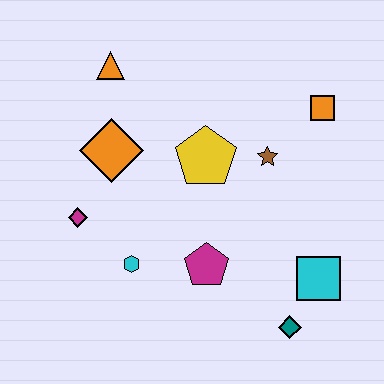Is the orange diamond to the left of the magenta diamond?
No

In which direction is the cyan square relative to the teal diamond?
The cyan square is above the teal diamond.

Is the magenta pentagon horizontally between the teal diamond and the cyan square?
No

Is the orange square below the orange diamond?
No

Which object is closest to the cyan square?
The teal diamond is closest to the cyan square.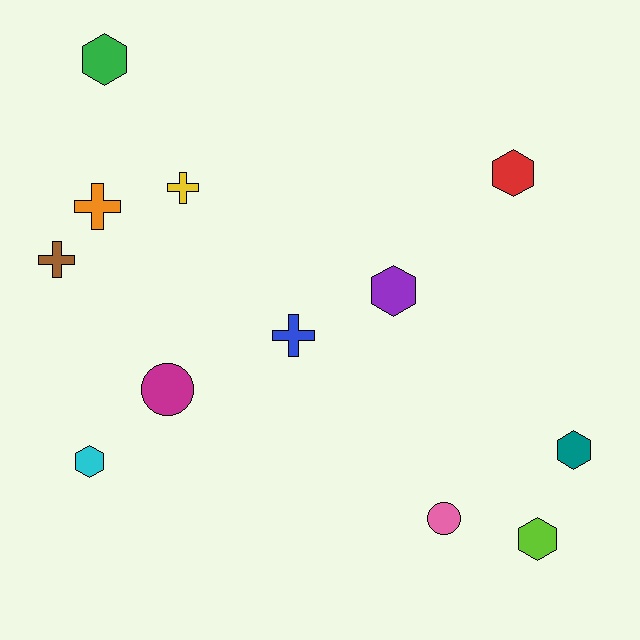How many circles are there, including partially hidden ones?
There are 2 circles.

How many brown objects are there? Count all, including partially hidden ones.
There is 1 brown object.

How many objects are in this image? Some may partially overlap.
There are 12 objects.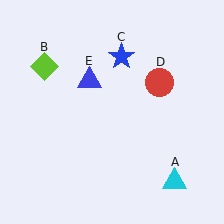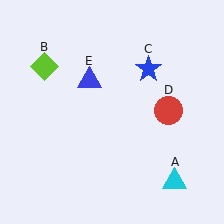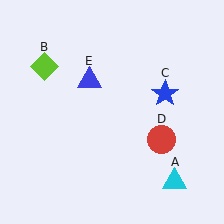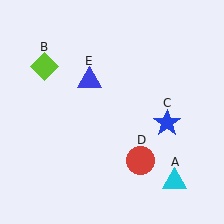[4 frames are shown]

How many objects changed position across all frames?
2 objects changed position: blue star (object C), red circle (object D).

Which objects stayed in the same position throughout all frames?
Cyan triangle (object A) and lime diamond (object B) and blue triangle (object E) remained stationary.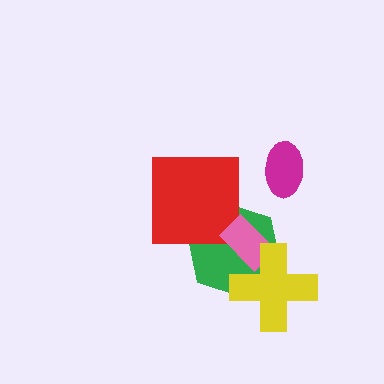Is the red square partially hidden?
No, no other shape covers it.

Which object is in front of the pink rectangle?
The yellow cross is in front of the pink rectangle.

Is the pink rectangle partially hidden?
Yes, it is partially covered by another shape.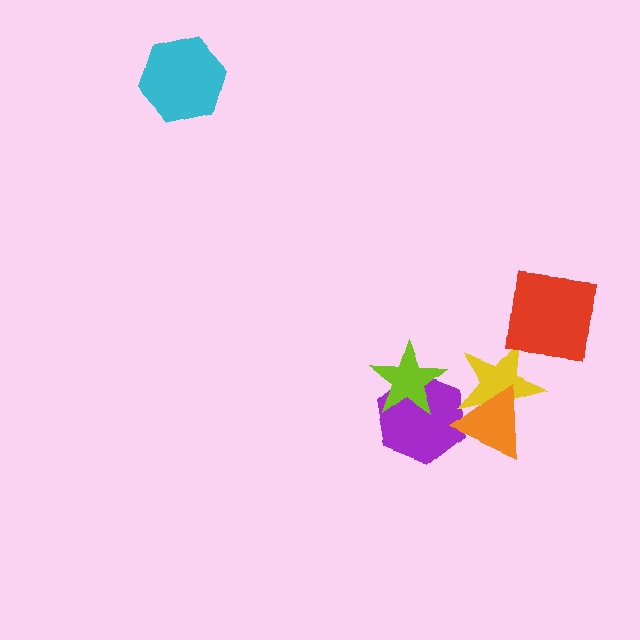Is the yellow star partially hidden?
Yes, it is partially covered by another shape.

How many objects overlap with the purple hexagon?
3 objects overlap with the purple hexagon.